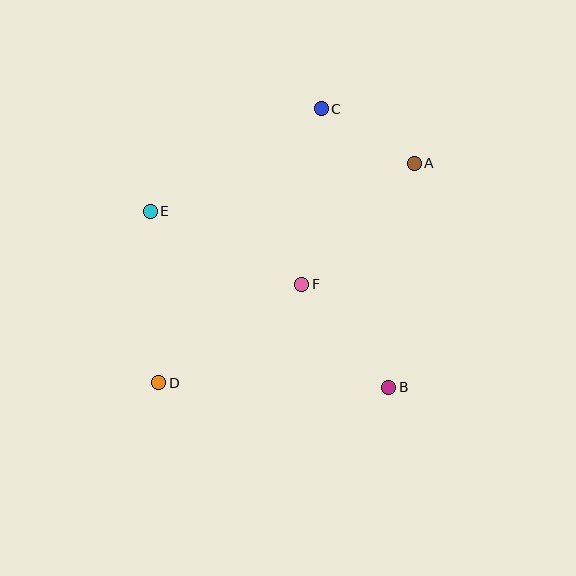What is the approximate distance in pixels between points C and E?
The distance between C and E is approximately 200 pixels.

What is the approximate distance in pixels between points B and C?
The distance between B and C is approximately 287 pixels.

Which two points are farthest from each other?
Points A and D are farthest from each other.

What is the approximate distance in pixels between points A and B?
The distance between A and B is approximately 225 pixels.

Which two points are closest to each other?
Points A and C are closest to each other.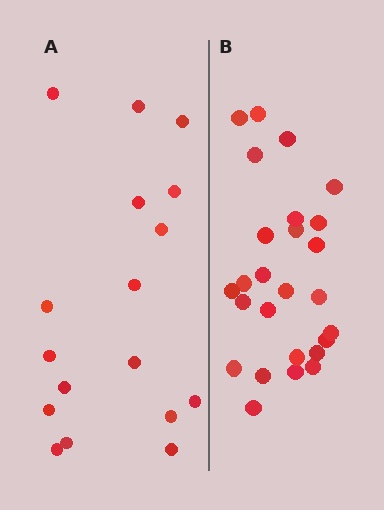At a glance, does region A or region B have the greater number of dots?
Region B (the right region) has more dots.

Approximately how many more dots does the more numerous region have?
Region B has roughly 8 or so more dots than region A.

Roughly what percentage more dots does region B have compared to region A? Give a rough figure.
About 55% more.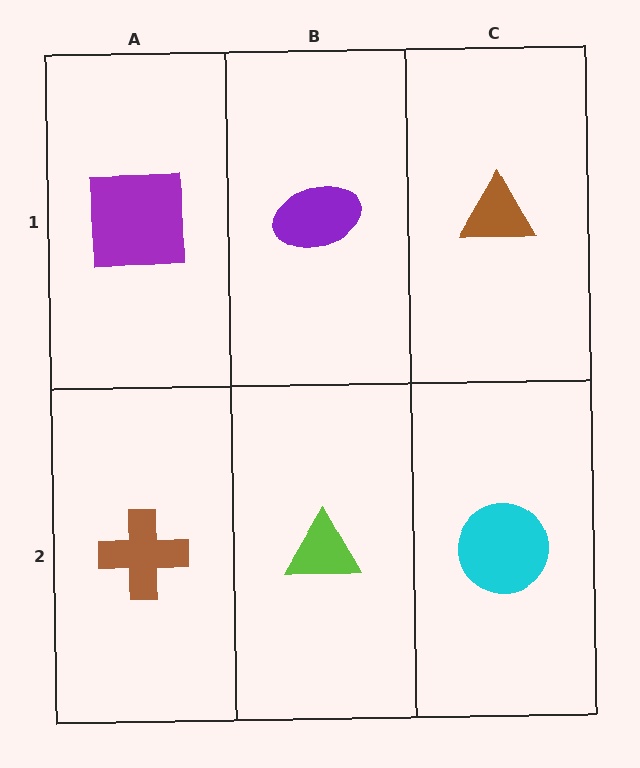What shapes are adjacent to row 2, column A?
A purple square (row 1, column A), a lime triangle (row 2, column B).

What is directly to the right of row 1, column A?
A purple ellipse.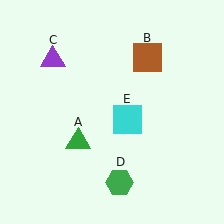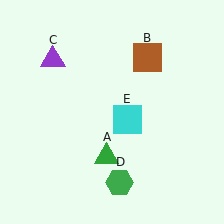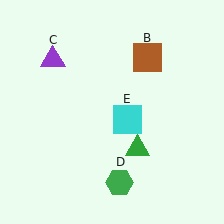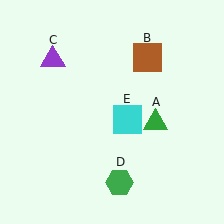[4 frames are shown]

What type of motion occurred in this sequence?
The green triangle (object A) rotated counterclockwise around the center of the scene.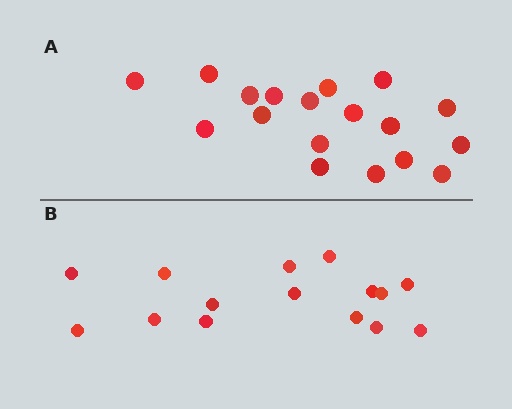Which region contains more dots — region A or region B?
Region A (the top region) has more dots.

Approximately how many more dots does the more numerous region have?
Region A has just a few more — roughly 2 or 3 more dots than region B.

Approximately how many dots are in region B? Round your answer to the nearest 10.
About 20 dots. (The exact count is 15, which rounds to 20.)